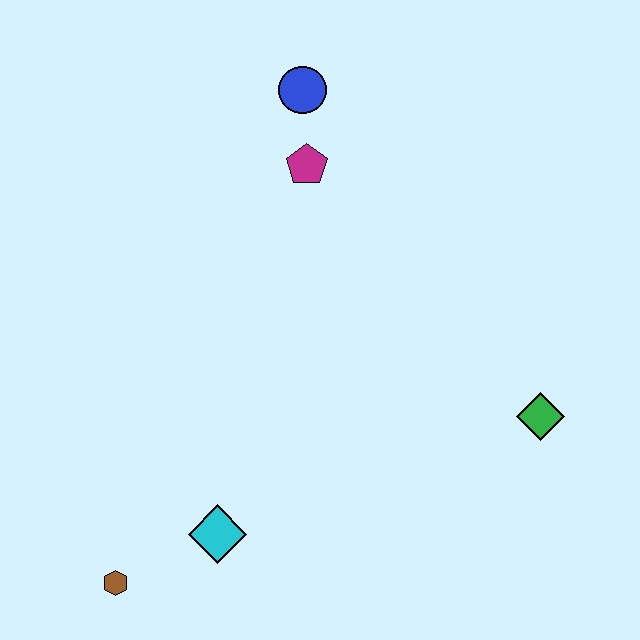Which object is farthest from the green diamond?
The brown hexagon is farthest from the green diamond.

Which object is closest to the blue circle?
The magenta pentagon is closest to the blue circle.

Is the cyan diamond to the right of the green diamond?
No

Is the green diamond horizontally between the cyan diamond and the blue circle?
No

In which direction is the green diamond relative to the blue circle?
The green diamond is below the blue circle.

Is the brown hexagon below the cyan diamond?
Yes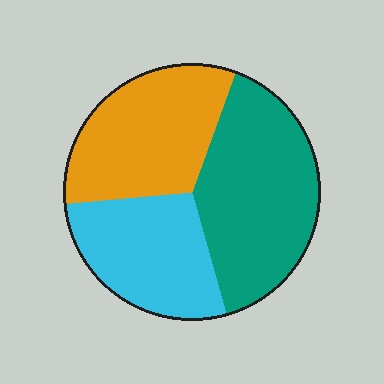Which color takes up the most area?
Teal, at roughly 40%.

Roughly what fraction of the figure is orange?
Orange covers 32% of the figure.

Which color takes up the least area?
Cyan, at roughly 30%.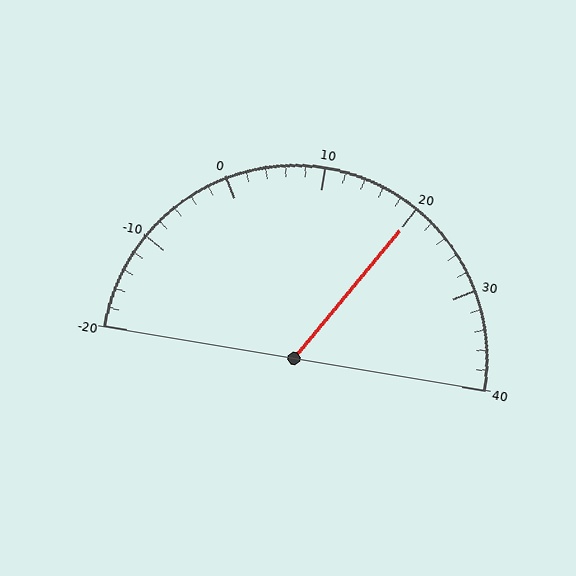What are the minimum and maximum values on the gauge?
The gauge ranges from -20 to 40.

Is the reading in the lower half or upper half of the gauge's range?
The reading is in the upper half of the range (-20 to 40).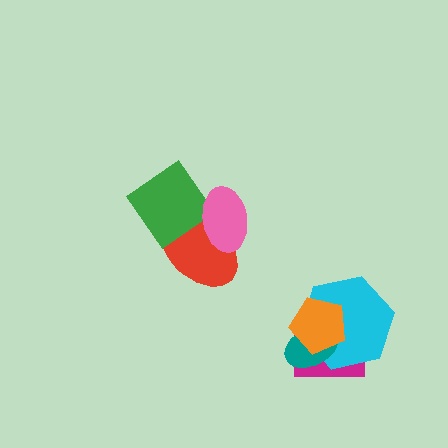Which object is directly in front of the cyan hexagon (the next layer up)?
The teal ellipse is directly in front of the cyan hexagon.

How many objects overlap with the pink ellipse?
2 objects overlap with the pink ellipse.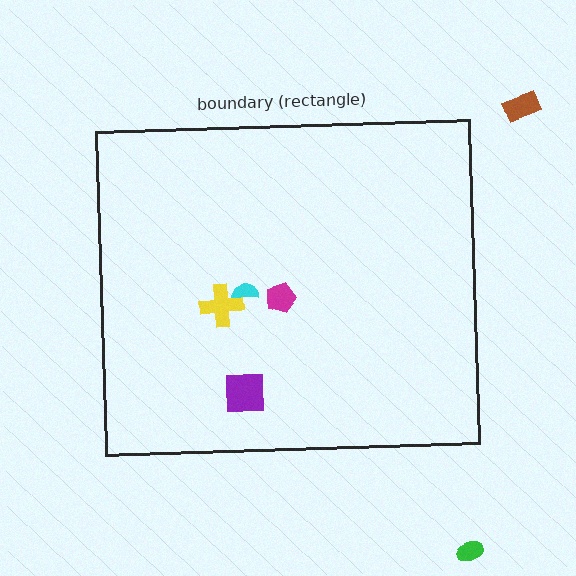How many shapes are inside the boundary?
4 inside, 2 outside.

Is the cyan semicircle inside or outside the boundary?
Inside.